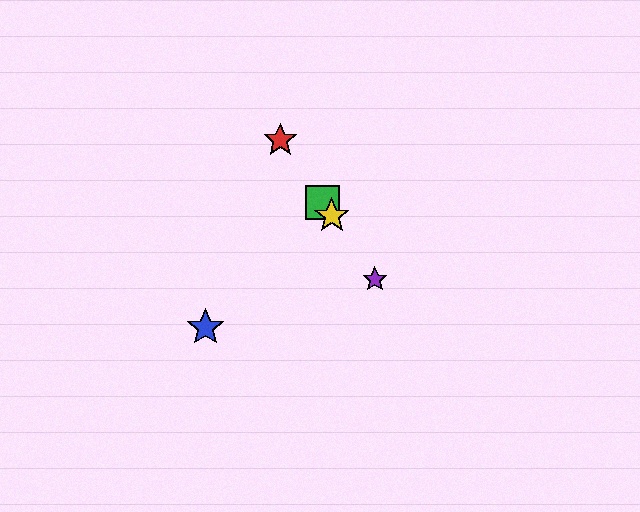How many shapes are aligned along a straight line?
4 shapes (the red star, the green square, the yellow star, the purple star) are aligned along a straight line.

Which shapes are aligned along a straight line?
The red star, the green square, the yellow star, the purple star are aligned along a straight line.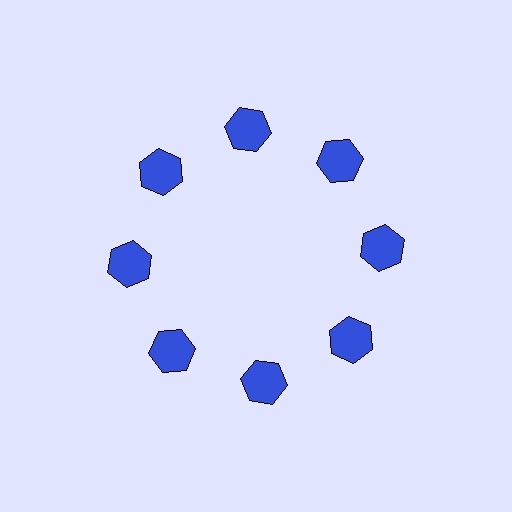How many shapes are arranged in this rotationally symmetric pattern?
There are 8 shapes, arranged in 8 groups of 1.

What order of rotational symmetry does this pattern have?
This pattern has 8-fold rotational symmetry.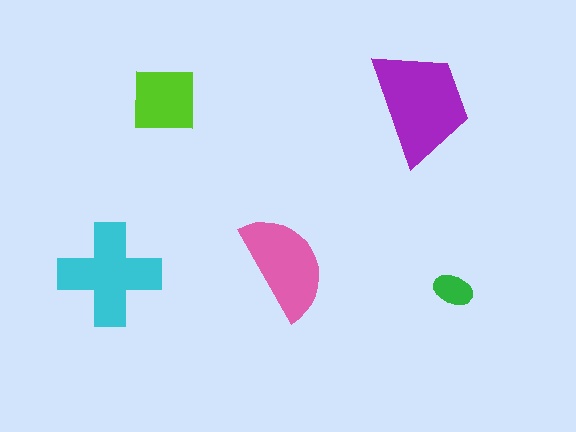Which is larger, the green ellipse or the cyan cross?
The cyan cross.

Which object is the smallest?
The green ellipse.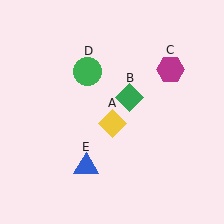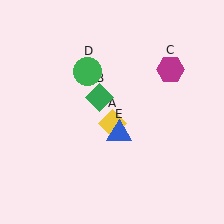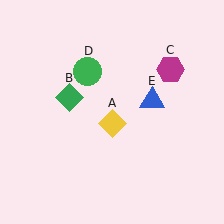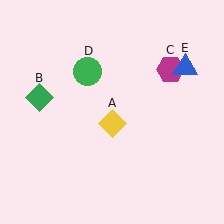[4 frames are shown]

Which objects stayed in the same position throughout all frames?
Yellow diamond (object A) and magenta hexagon (object C) and green circle (object D) remained stationary.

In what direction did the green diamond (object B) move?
The green diamond (object B) moved left.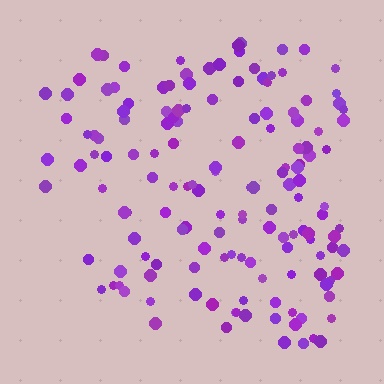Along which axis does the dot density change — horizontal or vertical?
Horizontal.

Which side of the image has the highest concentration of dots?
The right.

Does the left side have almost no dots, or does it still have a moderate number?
Still a moderate number, just noticeably fewer than the right.